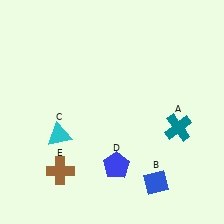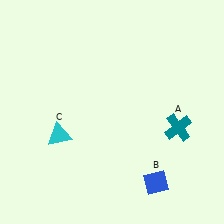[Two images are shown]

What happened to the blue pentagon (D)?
The blue pentagon (D) was removed in Image 2. It was in the bottom-right area of Image 1.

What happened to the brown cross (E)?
The brown cross (E) was removed in Image 2. It was in the bottom-left area of Image 1.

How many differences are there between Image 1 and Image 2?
There are 2 differences between the two images.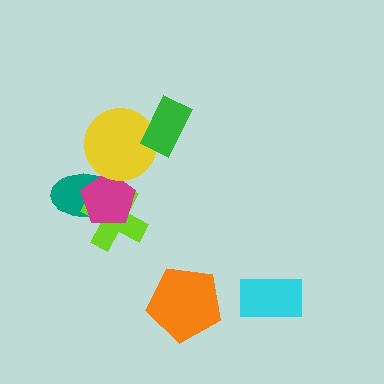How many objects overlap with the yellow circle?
2 objects overlap with the yellow circle.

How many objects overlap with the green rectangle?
1 object overlaps with the green rectangle.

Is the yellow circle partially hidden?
Yes, it is partially covered by another shape.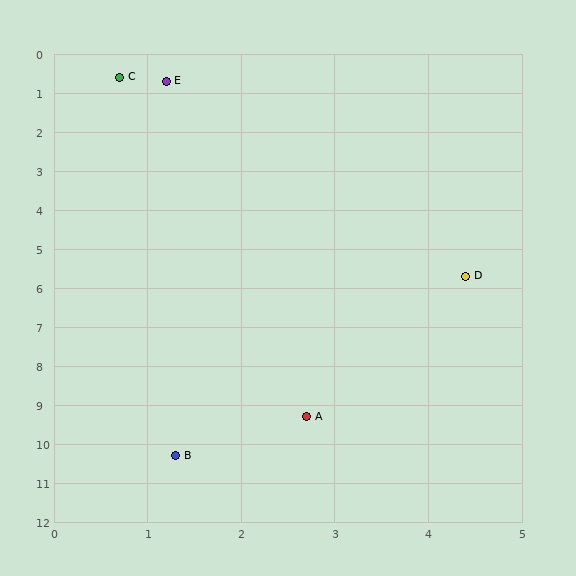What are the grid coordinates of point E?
Point E is at approximately (1.2, 0.7).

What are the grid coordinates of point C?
Point C is at approximately (0.7, 0.6).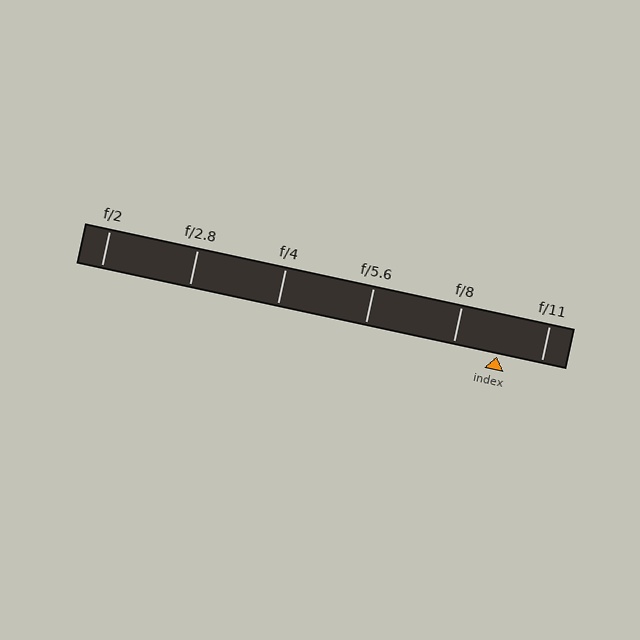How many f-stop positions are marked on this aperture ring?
There are 6 f-stop positions marked.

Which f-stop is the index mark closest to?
The index mark is closest to f/11.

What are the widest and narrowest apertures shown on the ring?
The widest aperture shown is f/2 and the narrowest is f/11.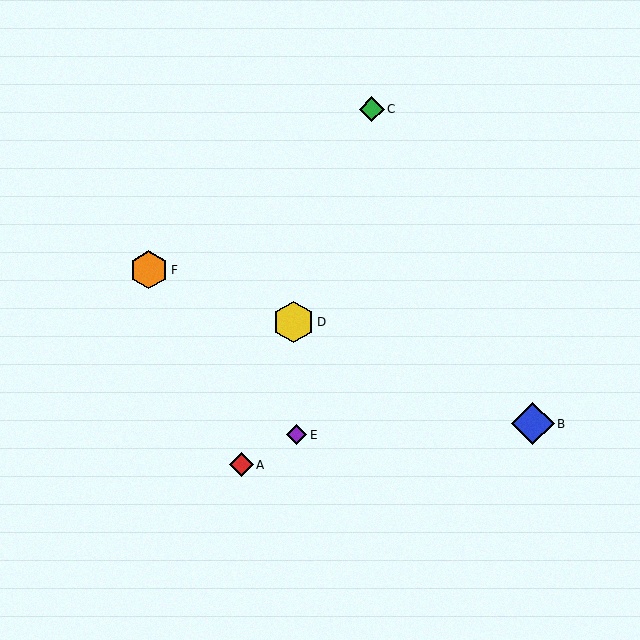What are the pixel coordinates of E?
Object E is at (297, 435).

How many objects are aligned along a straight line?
3 objects (A, C, D) are aligned along a straight line.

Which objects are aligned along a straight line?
Objects A, C, D are aligned along a straight line.